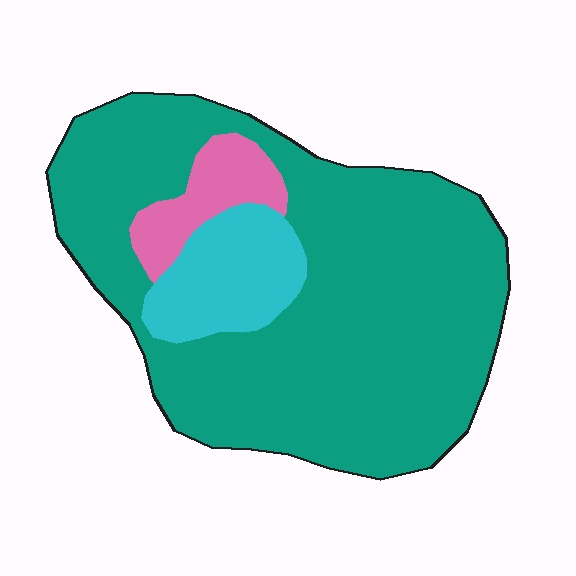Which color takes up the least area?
Pink, at roughly 10%.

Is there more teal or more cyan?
Teal.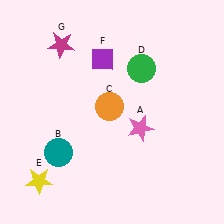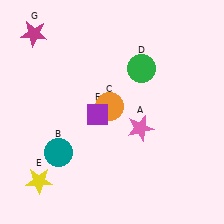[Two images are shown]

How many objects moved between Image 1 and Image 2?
2 objects moved between the two images.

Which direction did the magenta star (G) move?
The magenta star (G) moved left.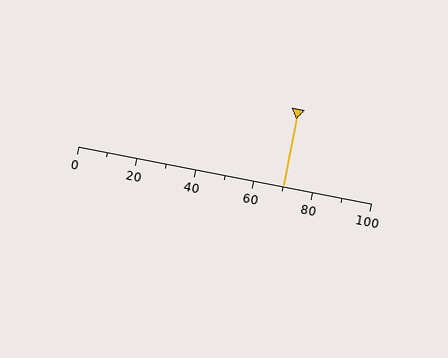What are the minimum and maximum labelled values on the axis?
The axis runs from 0 to 100.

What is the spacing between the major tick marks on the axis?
The major ticks are spaced 20 apart.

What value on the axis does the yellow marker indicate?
The marker indicates approximately 70.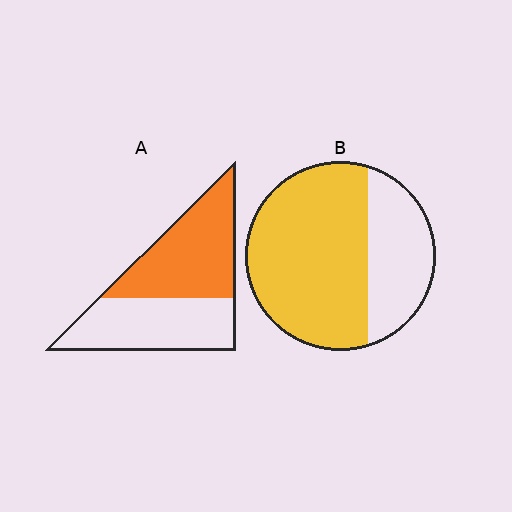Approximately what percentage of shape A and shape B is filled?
A is approximately 50% and B is approximately 70%.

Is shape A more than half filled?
Roughly half.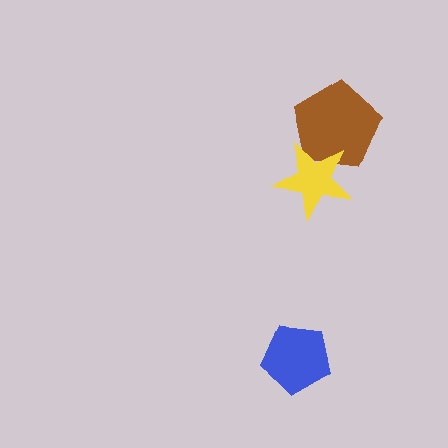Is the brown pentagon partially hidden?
Yes, it is partially covered by another shape.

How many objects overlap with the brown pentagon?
1 object overlaps with the brown pentagon.